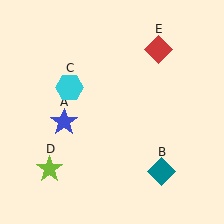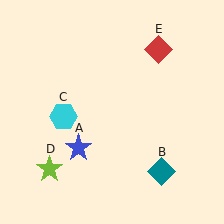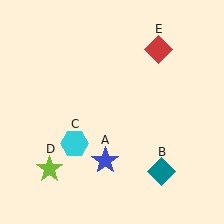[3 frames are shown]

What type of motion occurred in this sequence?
The blue star (object A), cyan hexagon (object C) rotated counterclockwise around the center of the scene.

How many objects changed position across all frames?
2 objects changed position: blue star (object A), cyan hexagon (object C).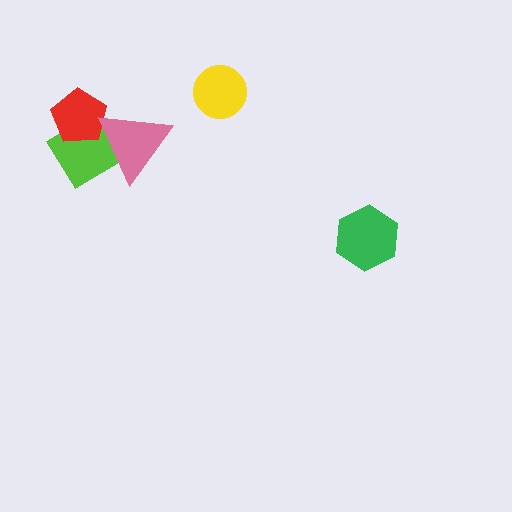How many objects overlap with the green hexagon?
0 objects overlap with the green hexagon.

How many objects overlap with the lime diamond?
2 objects overlap with the lime diamond.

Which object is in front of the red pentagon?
The pink triangle is in front of the red pentagon.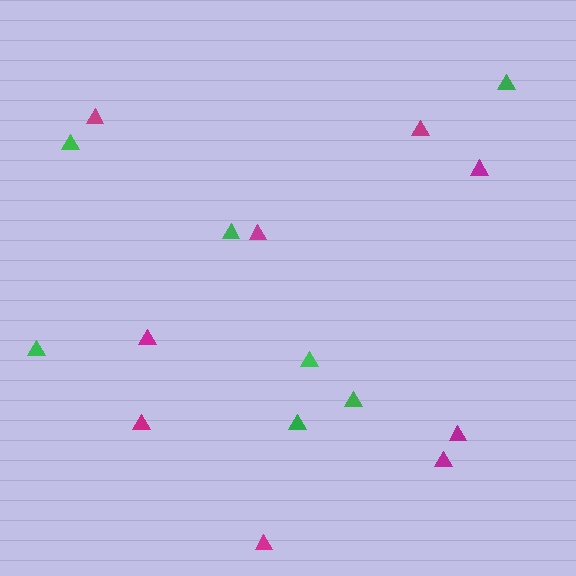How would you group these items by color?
There are 2 groups: one group of green triangles (7) and one group of magenta triangles (9).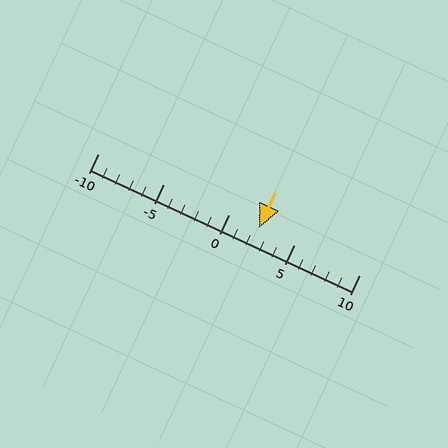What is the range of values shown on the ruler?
The ruler shows values from -10 to 10.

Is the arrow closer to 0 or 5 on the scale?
The arrow is closer to 0.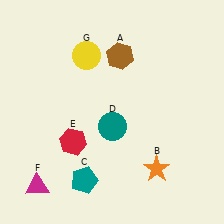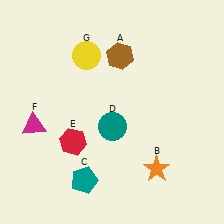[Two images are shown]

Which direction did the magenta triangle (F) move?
The magenta triangle (F) moved up.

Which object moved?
The magenta triangle (F) moved up.